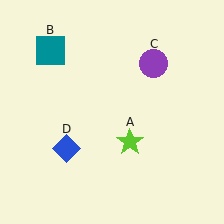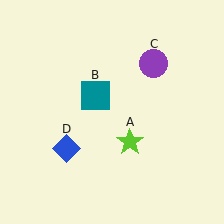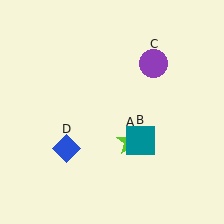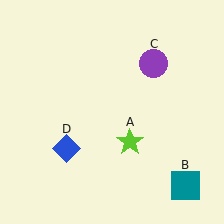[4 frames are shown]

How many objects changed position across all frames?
1 object changed position: teal square (object B).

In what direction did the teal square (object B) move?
The teal square (object B) moved down and to the right.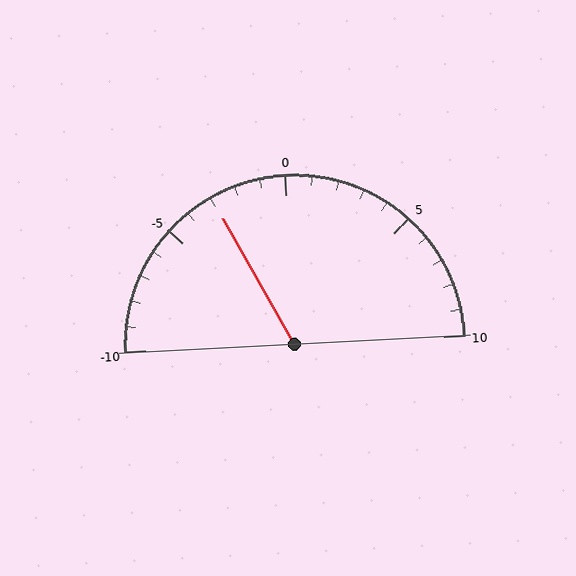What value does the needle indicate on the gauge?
The needle indicates approximately -3.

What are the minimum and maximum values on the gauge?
The gauge ranges from -10 to 10.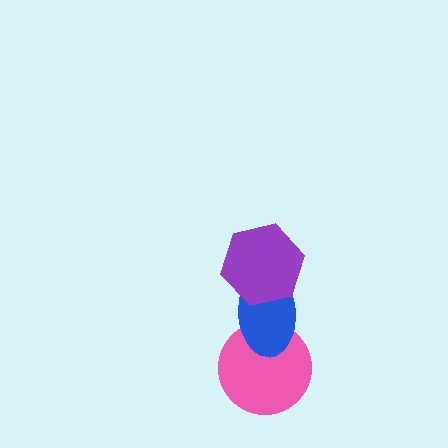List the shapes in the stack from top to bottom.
From top to bottom: the purple hexagon, the blue ellipse, the pink circle.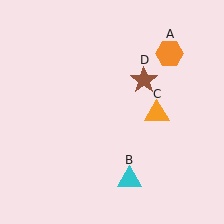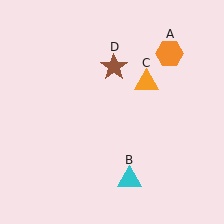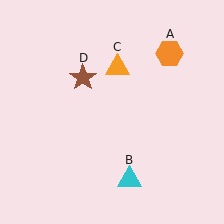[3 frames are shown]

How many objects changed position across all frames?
2 objects changed position: orange triangle (object C), brown star (object D).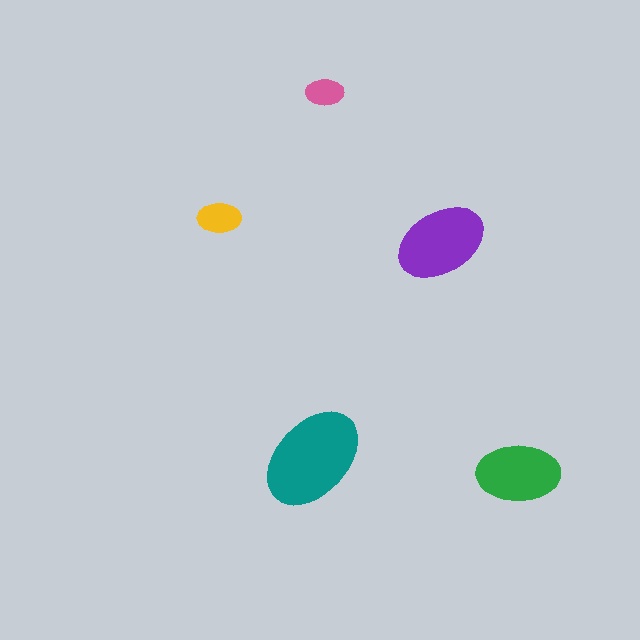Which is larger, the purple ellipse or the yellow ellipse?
The purple one.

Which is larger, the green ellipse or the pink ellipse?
The green one.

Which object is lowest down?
The green ellipse is bottommost.